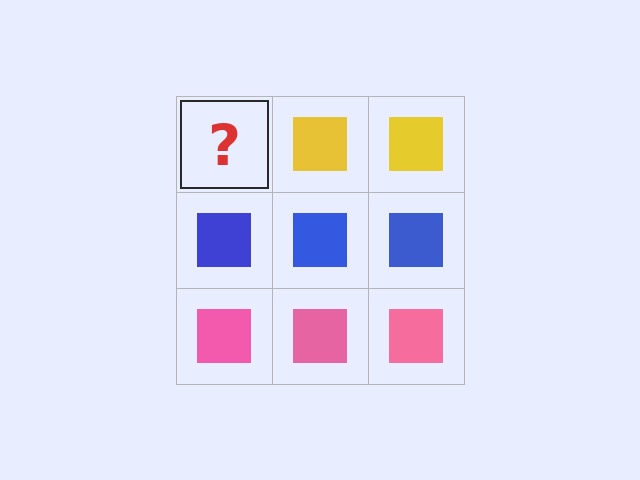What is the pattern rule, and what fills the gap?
The rule is that each row has a consistent color. The gap should be filled with a yellow square.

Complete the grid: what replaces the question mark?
The question mark should be replaced with a yellow square.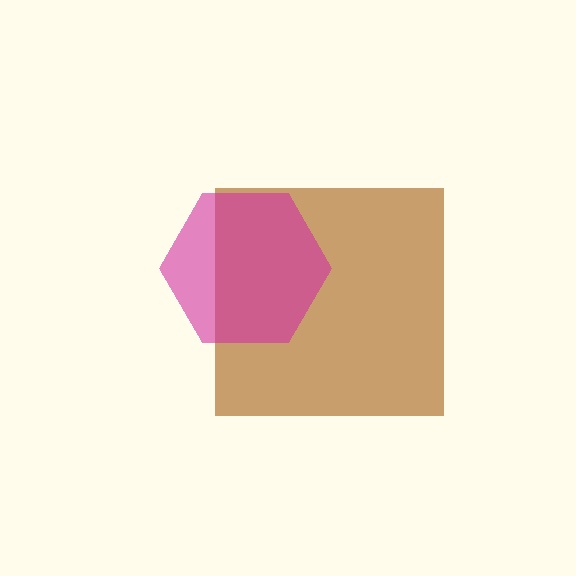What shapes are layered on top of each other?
The layered shapes are: a brown square, a magenta hexagon.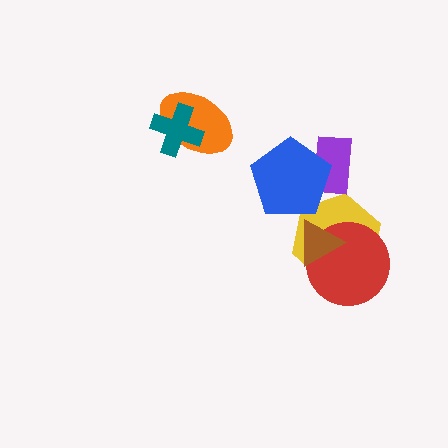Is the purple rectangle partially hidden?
Yes, it is partially covered by another shape.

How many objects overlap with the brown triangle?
2 objects overlap with the brown triangle.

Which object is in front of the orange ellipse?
The teal cross is in front of the orange ellipse.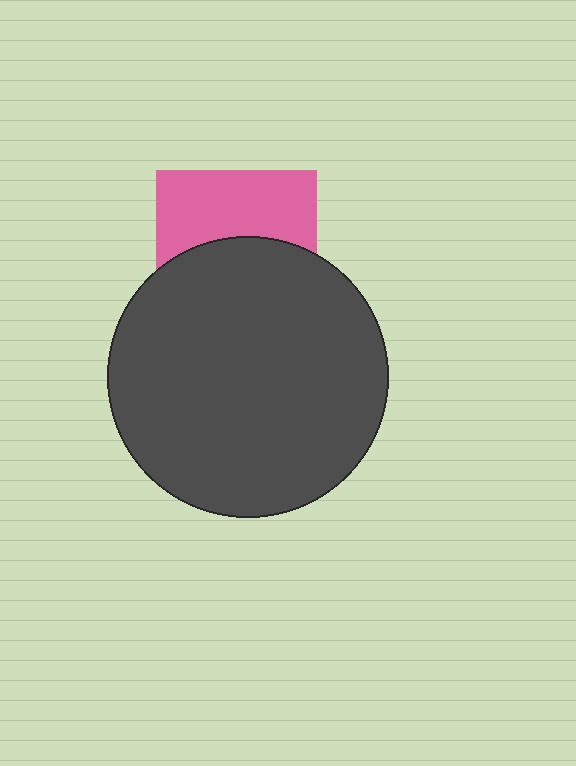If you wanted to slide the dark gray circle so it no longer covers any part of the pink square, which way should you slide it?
Slide it down — that is the most direct way to separate the two shapes.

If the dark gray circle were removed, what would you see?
You would see the complete pink square.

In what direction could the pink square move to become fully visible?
The pink square could move up. That would shift it out from behind the dark gray circle entirely.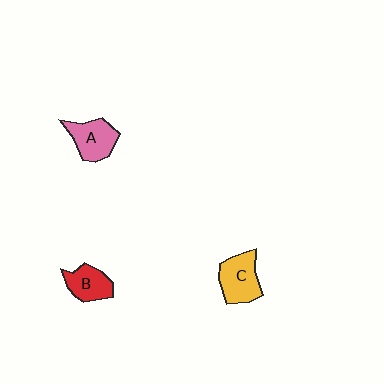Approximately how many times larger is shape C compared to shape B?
Approximately 1.3 times.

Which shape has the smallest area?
Shape B (red).